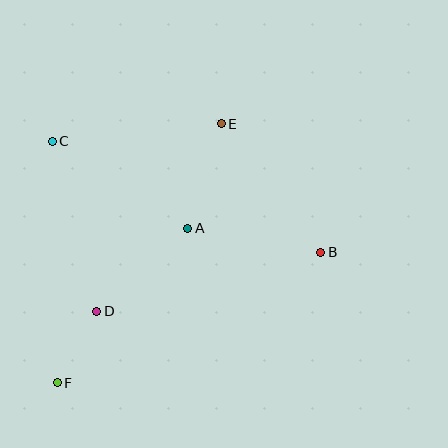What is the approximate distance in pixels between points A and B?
The distance between A and B is approximately 135 pixels.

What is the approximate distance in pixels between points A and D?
The distance between A and D is approximately 123 pixels.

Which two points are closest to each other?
Points D and F are closest to each other.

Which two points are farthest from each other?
Points E and F are farthest from each other.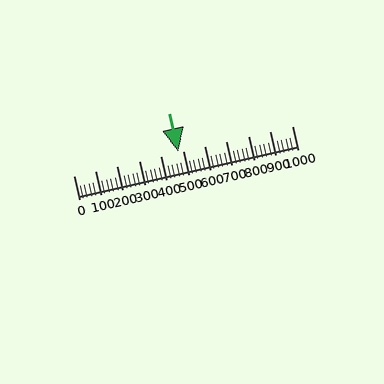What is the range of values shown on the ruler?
The ruler shows values from 0 to 1000.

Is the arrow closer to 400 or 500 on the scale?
The arrow is closer to 500.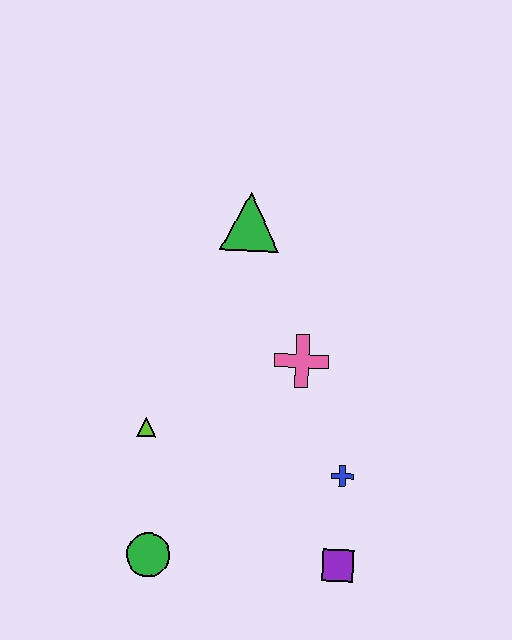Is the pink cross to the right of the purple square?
No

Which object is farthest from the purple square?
The green triangle is farthest from the purple square.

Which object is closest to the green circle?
The lime triangle is closest to the green circle.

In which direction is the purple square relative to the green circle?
The purple square is to the right of the green circle.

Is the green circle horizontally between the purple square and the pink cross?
No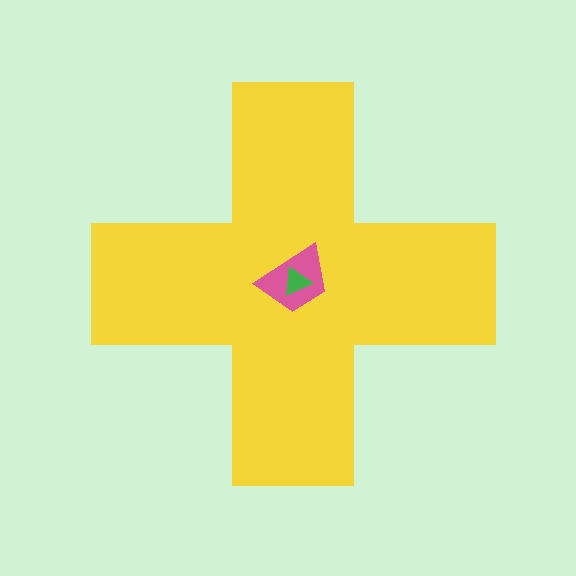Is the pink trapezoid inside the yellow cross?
Yes.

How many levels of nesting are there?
3.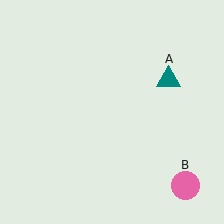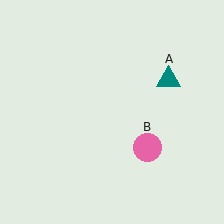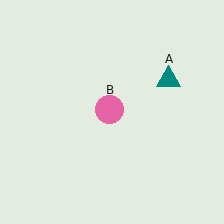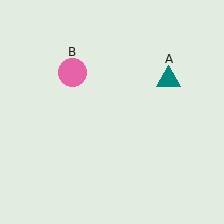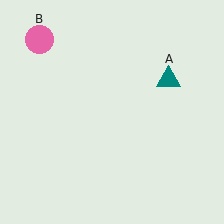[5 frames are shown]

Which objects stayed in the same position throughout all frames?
Teal triangle (object A) remained stationary.